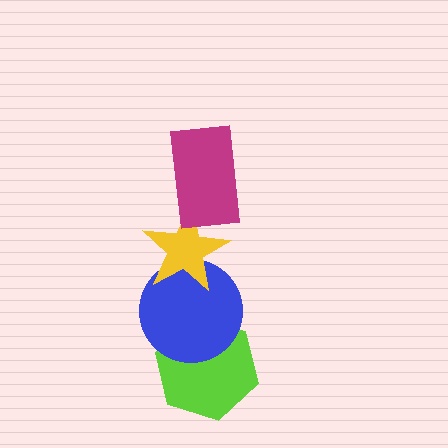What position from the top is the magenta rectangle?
The magenta rectangle is 1st from the top.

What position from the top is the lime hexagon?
The lime hexagon is 4th from the top.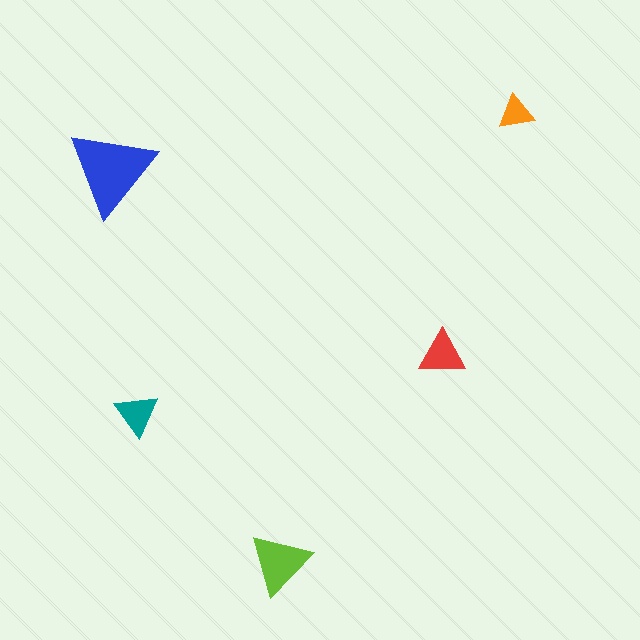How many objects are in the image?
There are 5 objects in the image.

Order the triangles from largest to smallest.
the blue one, the lime one, the red one, the teal one, the orange one.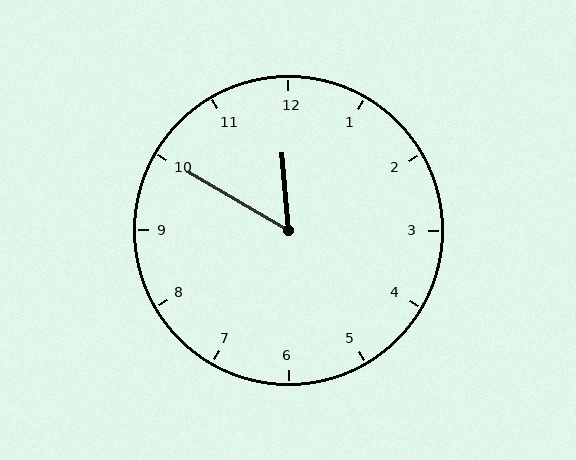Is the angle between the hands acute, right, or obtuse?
It is acute.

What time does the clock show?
11:50.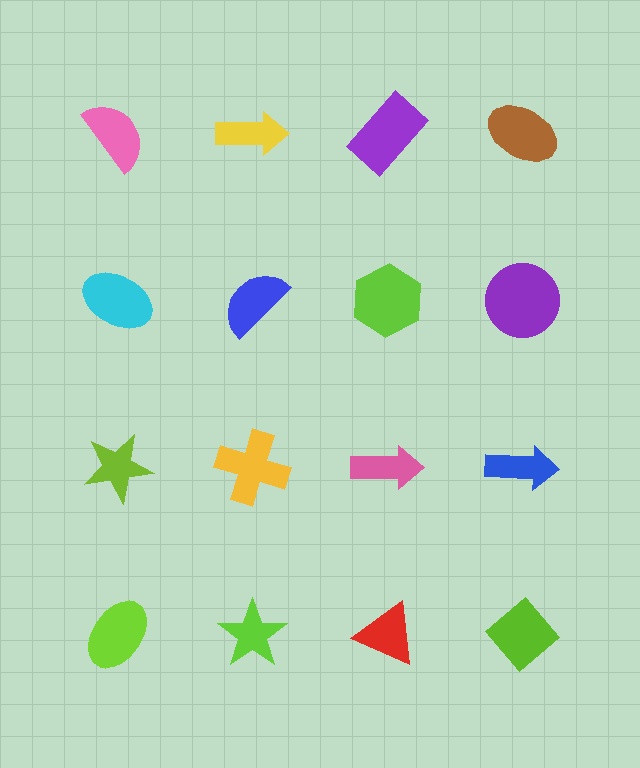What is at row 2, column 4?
A purple circle.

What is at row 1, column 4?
A brown ellipse.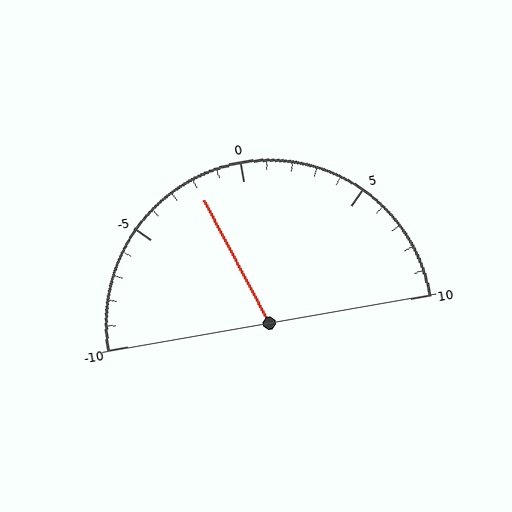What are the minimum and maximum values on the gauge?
The gauge ranges from -10 to 10.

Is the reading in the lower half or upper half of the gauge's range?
The reading is in the lower half of the range (-10 to 10).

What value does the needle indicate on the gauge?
The needle indicates approximately -2.